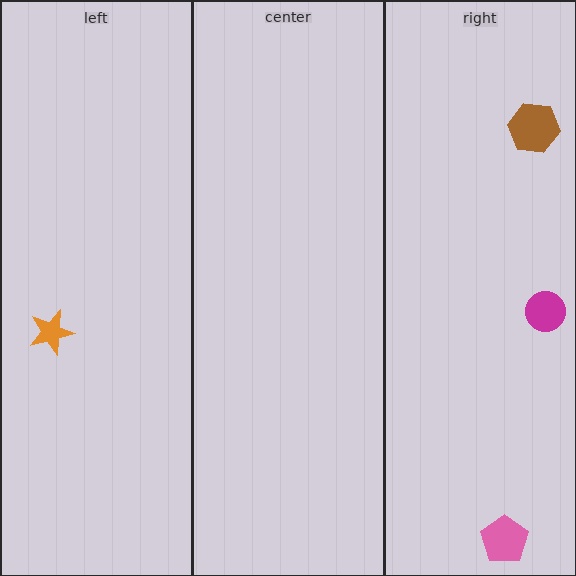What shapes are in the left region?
The orange star.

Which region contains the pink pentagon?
The right region.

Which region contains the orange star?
The left region.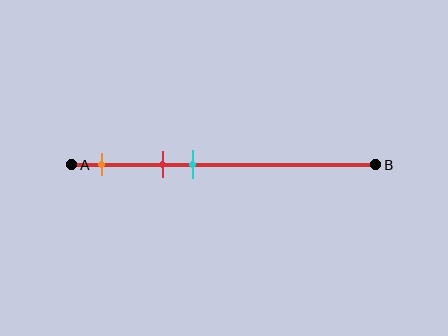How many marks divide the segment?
There are 3 marks dividing the segment.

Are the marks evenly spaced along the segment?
Yes, the marks are approximately evenly spaced.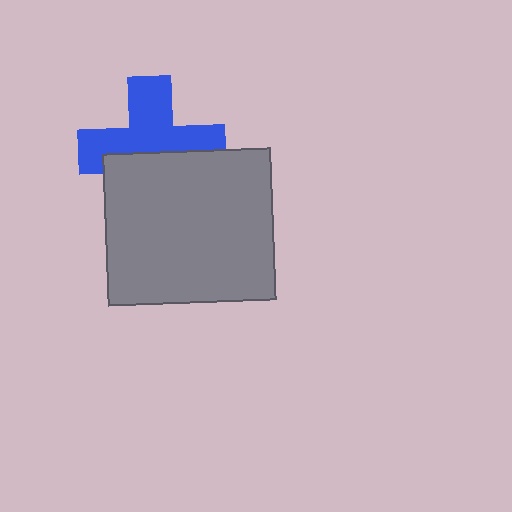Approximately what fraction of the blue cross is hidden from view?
Roughly 43% of the blue cross is hidden behind the gray rectangle.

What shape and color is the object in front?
The object in front is a gray rectangle.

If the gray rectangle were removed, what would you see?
You would see the complete blue cross.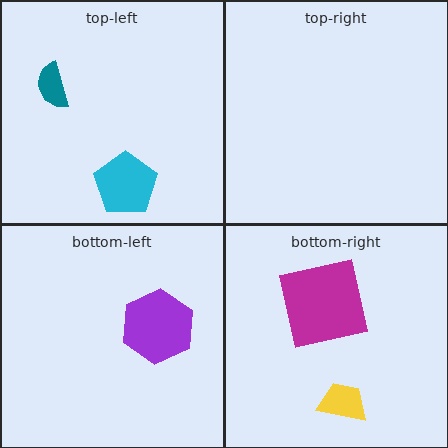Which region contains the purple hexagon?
The bottom-left region.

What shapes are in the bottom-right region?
The yellow trapezoid, the magenta square.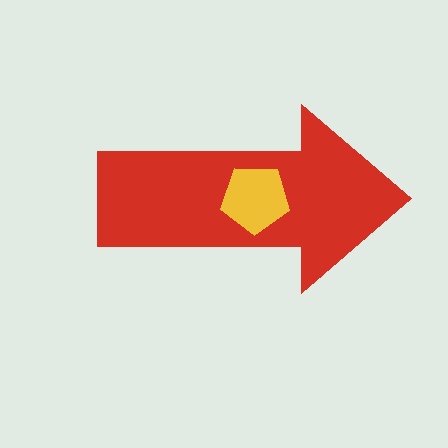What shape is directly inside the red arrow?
The yellow pentagon.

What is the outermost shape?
The red arrow.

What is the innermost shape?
The yellow pentagon.